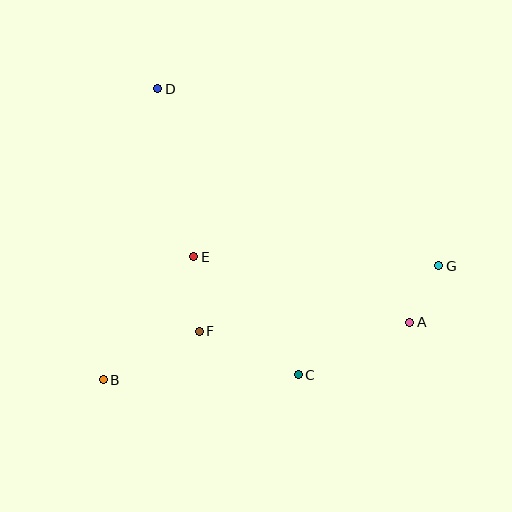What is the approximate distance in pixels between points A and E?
The distance between A and E is approximately 226 pixels.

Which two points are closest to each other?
Points A and G are closest to each other.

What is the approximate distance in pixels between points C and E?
The distance between C and E is approximately 158 pixels.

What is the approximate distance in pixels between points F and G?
The distance between F and G is approximately 248 pixels.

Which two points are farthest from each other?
Points B and G are farthest from each other.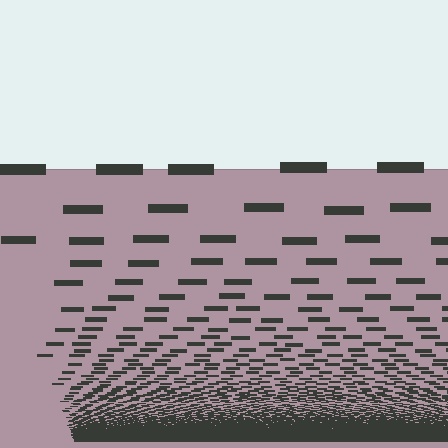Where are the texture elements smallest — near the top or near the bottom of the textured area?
Near the bottom.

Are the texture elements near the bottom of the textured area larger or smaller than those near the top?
Smaller. The gradient is inverted — elements near the bottom are smaller and denser.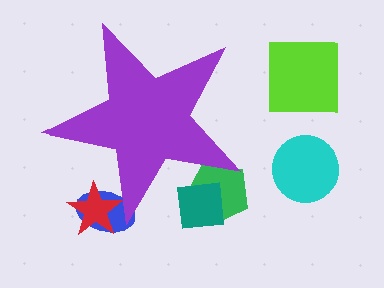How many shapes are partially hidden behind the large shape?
4 shapes are partially hidden.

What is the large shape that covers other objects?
A purple star.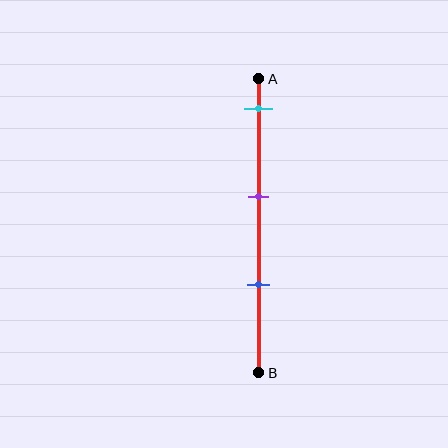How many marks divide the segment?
There are 3 marks dividing the segment.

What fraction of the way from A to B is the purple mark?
The purple mark is approximately 40% (0.4) of the way from A to B.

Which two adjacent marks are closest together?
The purple and blue marks are the closest adjacent pair.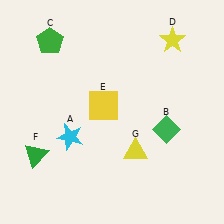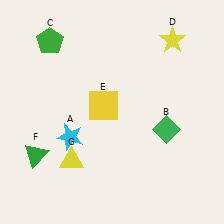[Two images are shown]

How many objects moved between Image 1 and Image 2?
1 object moved between the two images.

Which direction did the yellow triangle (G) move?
The yellow triangle (G) moved left.